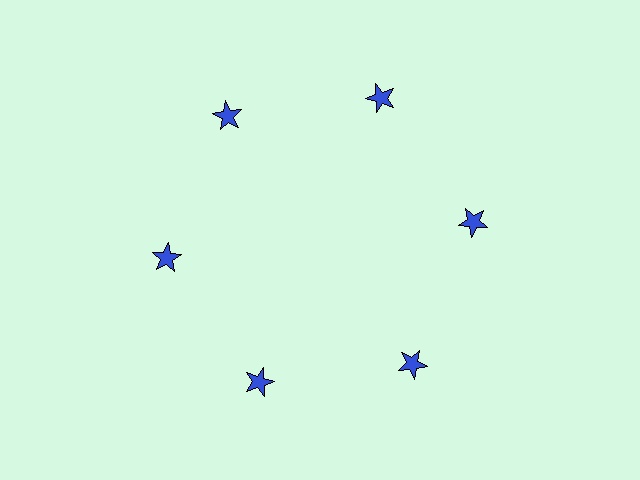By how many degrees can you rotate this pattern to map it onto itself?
The pattern maps onto itself every 60 degrees of rotation.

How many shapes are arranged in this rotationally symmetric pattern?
There are 6 shapes, arranged in 6 groups of 1.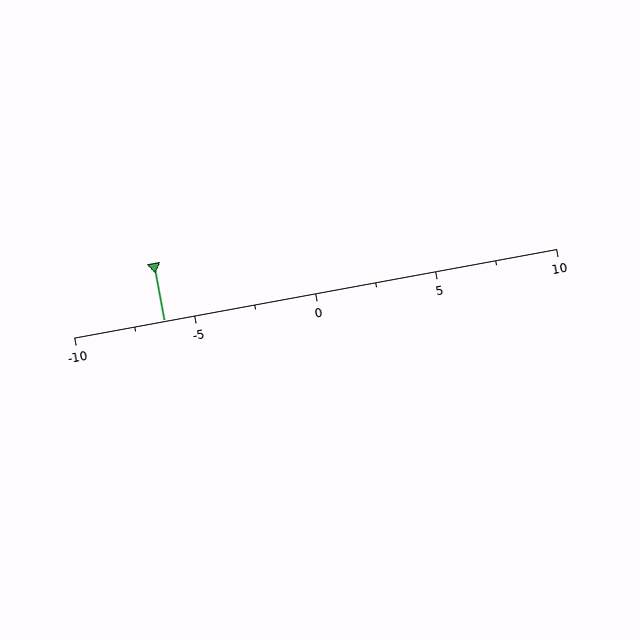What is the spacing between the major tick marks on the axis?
The major ticks are spaced 5 apart.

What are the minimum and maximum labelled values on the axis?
The axis runs from -10 to 10.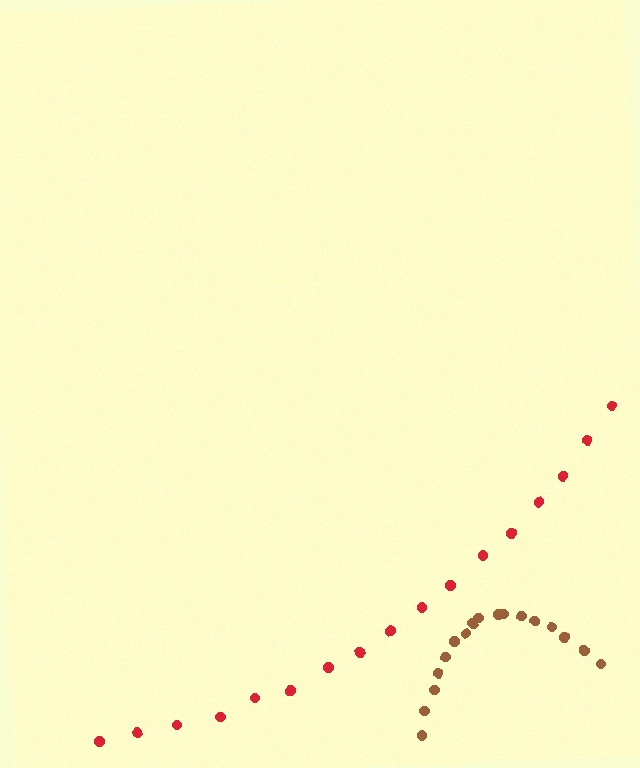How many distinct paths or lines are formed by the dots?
There are 2 distinct paths.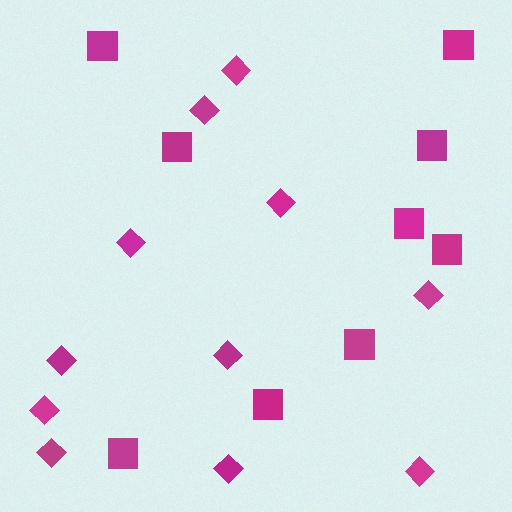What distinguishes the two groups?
There are 2 groups: one group of diamonds (11) and one group of squares (9).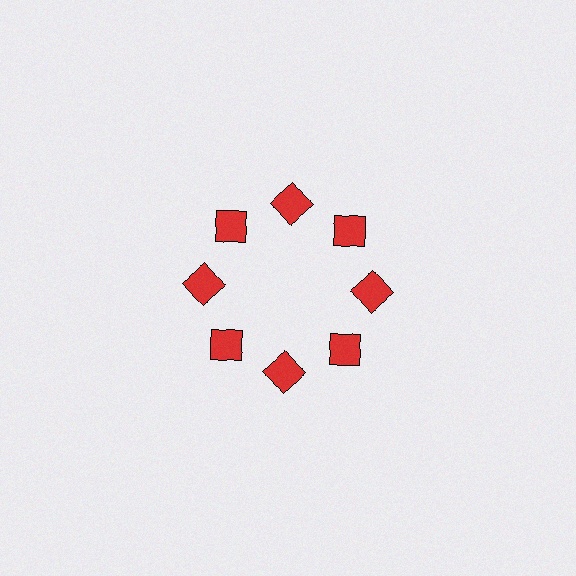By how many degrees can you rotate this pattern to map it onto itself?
The pattern maps onto itself every 45 degrees of rotation.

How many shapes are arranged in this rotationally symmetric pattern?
There are 8 shapes, arranged in 8 groups of 1.